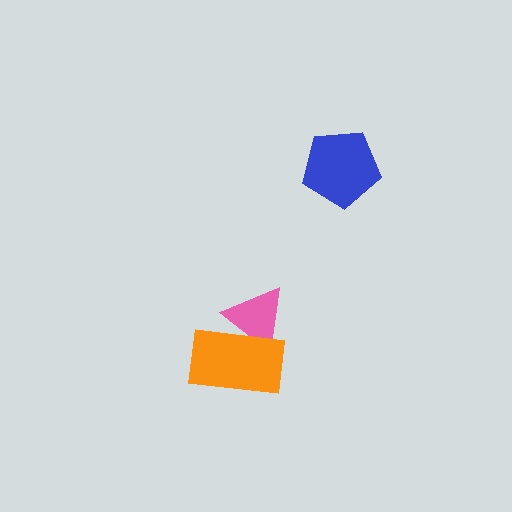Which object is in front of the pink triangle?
The orange rectangle is in front of the pink triangle.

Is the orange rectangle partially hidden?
No, no other shape covers it.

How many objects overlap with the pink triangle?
1 object overlaps with the pink triangle.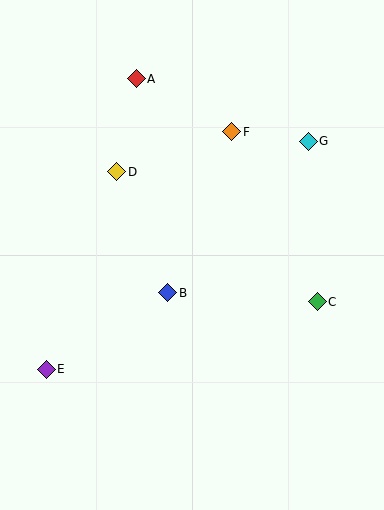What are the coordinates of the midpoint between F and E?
The midpoint between F and E is at (139, 251).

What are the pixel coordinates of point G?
Point G is at (308, 142).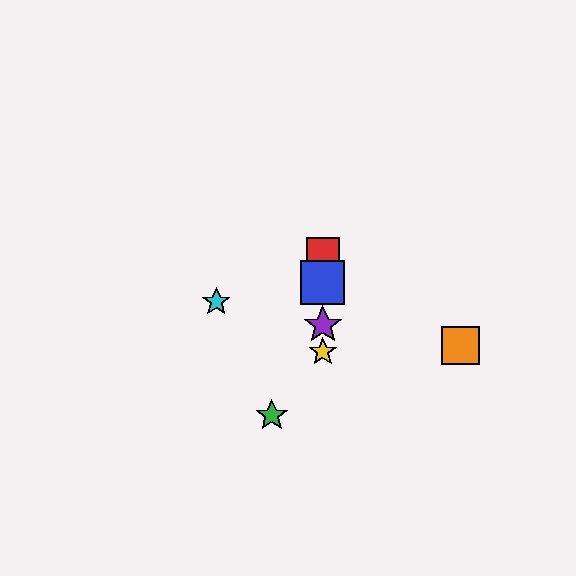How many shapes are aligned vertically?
4 shapes (the red square, the blue square, the yellow star, the purple star) are aligned vertically.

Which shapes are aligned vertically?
The red square, the blue square, the yellow star, the purple star are aligned vertically.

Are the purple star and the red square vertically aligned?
Yes, both are at x≈323.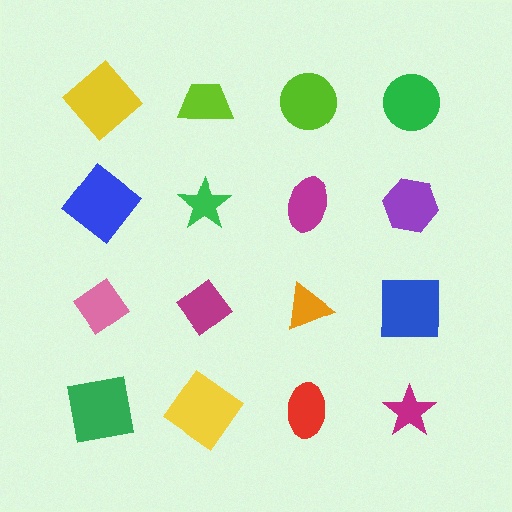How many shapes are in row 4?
4 shapes.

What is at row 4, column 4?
A magenta star.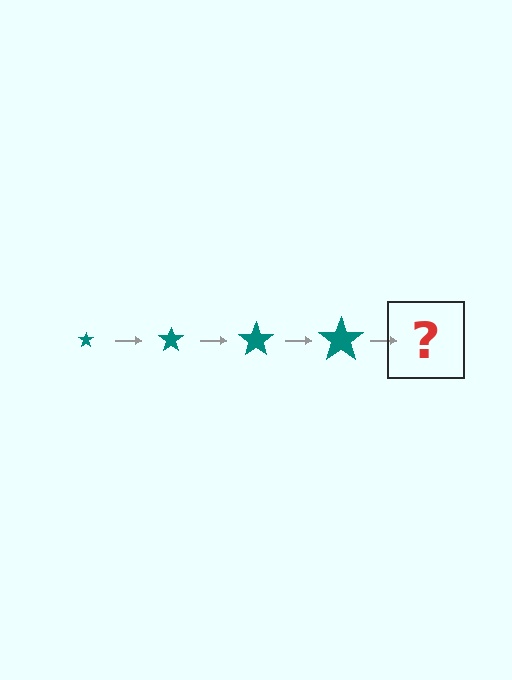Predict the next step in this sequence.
The next step is a teal star, larger than the previous one.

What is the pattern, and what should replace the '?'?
The pattern is that the star gets progressively larger each step. The '?' should be a teal star, larger than the previous one.